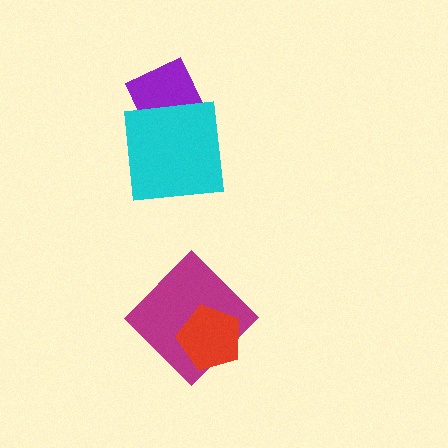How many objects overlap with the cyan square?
1 object overlaps with the cyan square.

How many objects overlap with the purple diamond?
1 object overlaps with the purple diamond.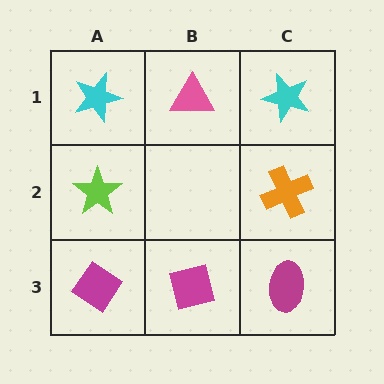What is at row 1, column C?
A cyan star.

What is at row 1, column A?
A cyan star.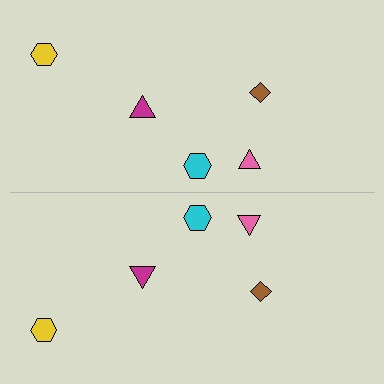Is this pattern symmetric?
Yes, this pattern has bilateral (reflection) symmetry.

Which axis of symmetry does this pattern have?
The pattern has a horizontal axis of symmetry running through the center of the image.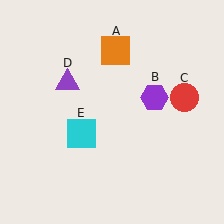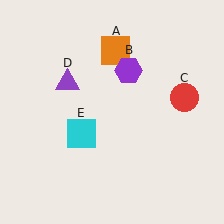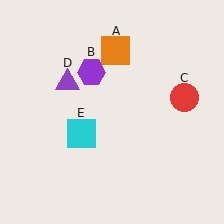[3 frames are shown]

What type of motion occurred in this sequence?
The purple hexagon (object B) rotated counterclockwise around the center of the scene.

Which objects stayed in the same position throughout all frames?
Orange square (object A) and red circle (object C) and purple triangle (object D) and cyan square (object E) remained stationary.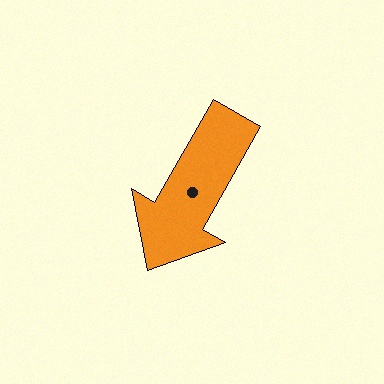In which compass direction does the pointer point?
Southwest.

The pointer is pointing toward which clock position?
Roughly 7 o'clock.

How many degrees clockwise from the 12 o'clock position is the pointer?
Approximately 210 degrees.